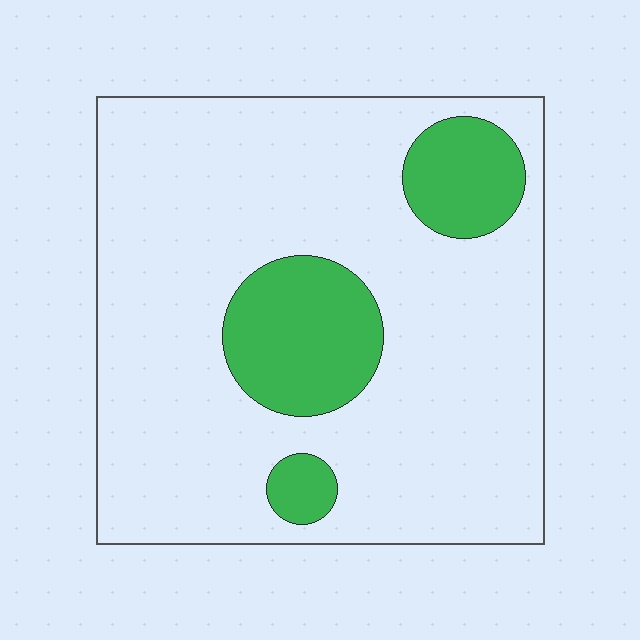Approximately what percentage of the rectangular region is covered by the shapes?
Approximately 20%.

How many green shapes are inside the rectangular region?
3.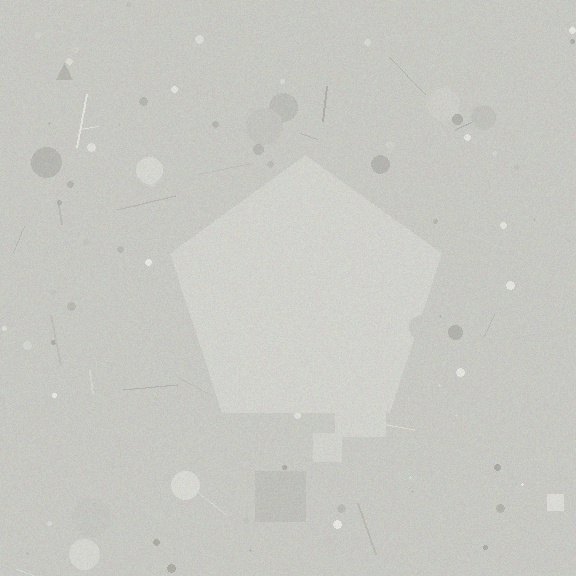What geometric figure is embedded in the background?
A pentagon is embedded in the background.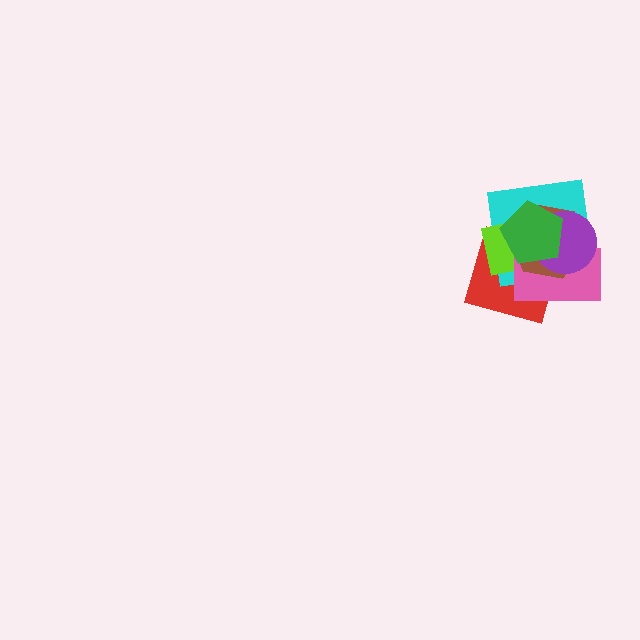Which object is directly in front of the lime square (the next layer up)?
The pink rectangle is directly in front of the lime square.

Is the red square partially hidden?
Yes, it is partially covered by another shape.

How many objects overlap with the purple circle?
6 objects overlap with the purple circle.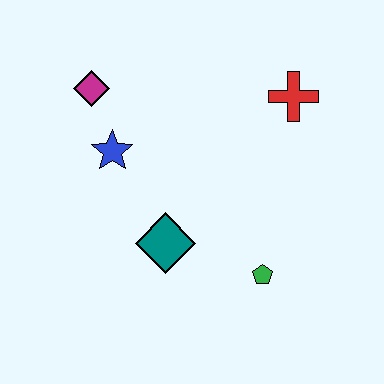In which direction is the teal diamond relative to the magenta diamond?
The teal diamond is below the magenta diamond.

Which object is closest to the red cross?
The green pentagon is closest to the red cross.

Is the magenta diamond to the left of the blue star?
Yes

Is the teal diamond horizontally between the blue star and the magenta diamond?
No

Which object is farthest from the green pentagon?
The magenta diamond is farthest from the green pentagon.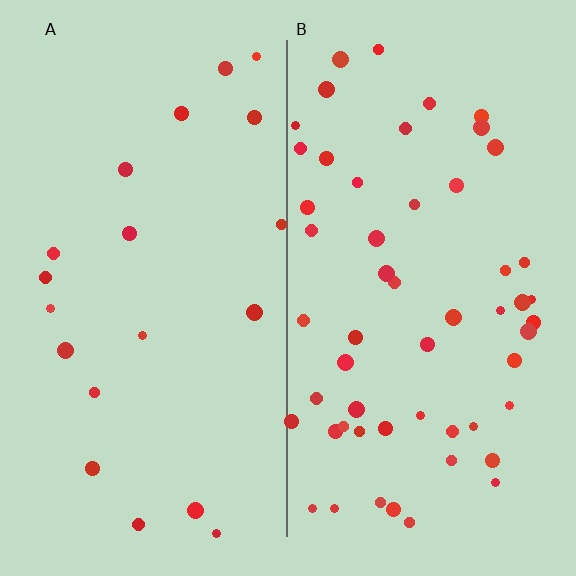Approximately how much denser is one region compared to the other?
Approximately 2.8× — region B over region A.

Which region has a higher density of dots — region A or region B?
B (the right).